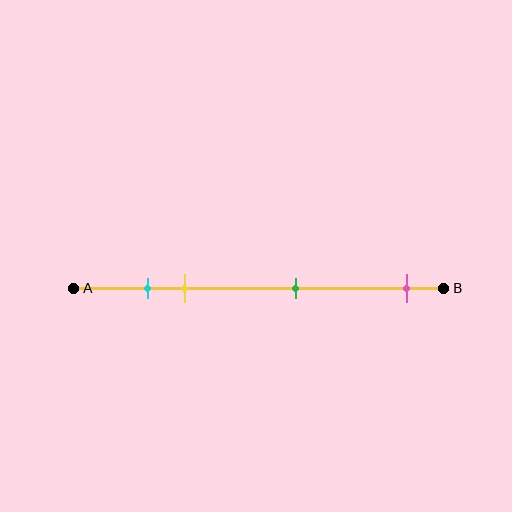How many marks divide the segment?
There are 4 marks dividing the segment.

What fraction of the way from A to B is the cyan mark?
The cyan mark is approximately 20% (0.2) of the way from A to B.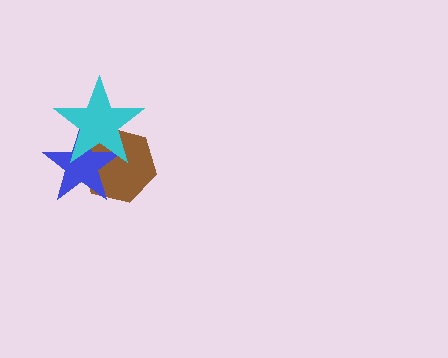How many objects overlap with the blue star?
2 objects overlap with the blue star.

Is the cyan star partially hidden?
No, no other shape covers it.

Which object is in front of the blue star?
The cyan star is in front of the blue star.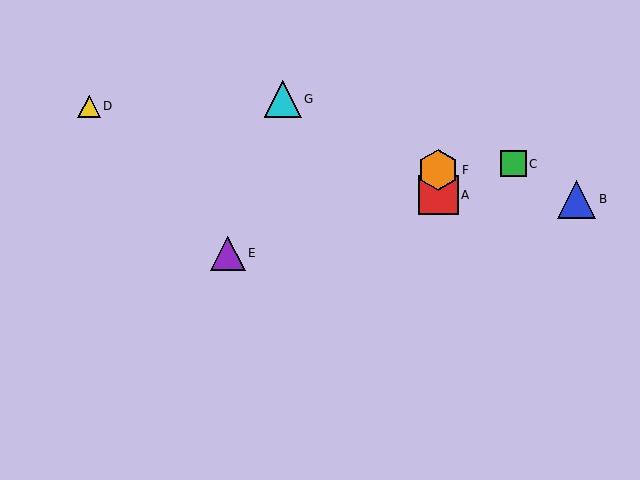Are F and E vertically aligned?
No, F is at x≈438 and E is at x≈228.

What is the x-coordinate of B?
Object B is at x≈577.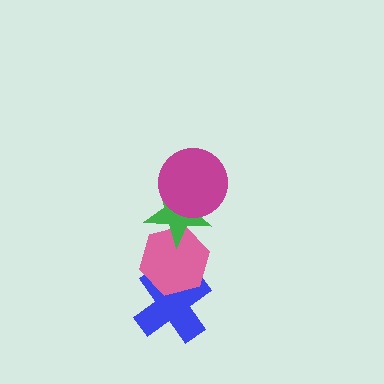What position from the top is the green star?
The green star is 2nd from the top.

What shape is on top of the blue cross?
The pink hexagon is on top of the blue cross.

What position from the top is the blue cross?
The blue cross is 4th from the top.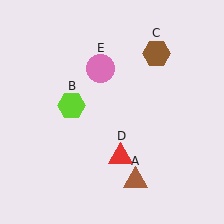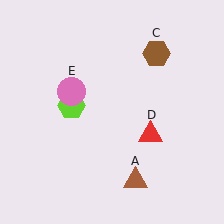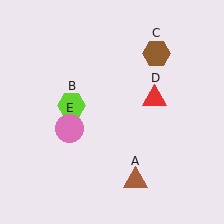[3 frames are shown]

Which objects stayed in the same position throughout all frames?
Brown triangle (object A) and lime hexagon (object B) and brown hexagon (object C) remained stationary.